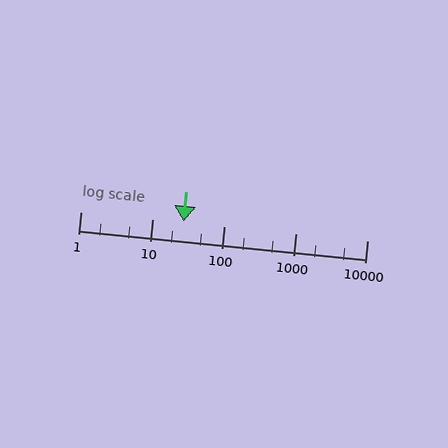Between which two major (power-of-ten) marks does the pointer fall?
The pointer is between 10 and 100.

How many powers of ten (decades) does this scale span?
The scale spans 4 decades, from 1 to 10000.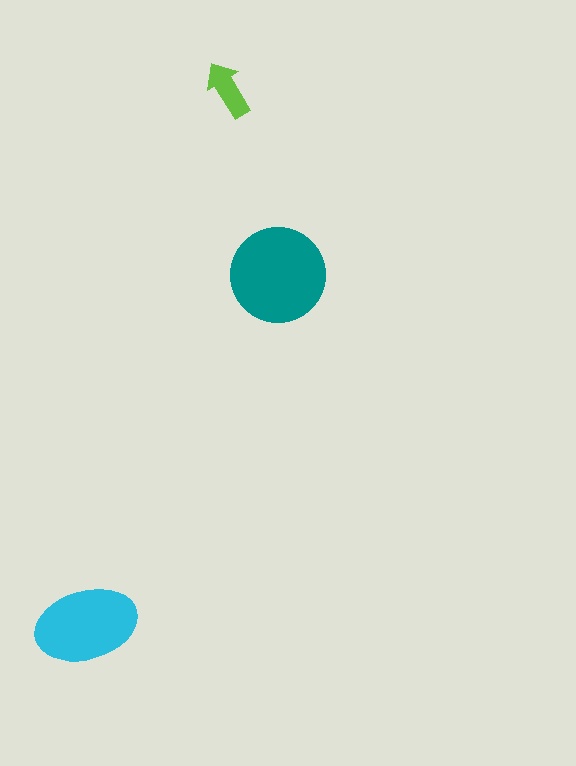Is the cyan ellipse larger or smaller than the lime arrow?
Larger.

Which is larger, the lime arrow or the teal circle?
The teal circle.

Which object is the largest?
The teal circle.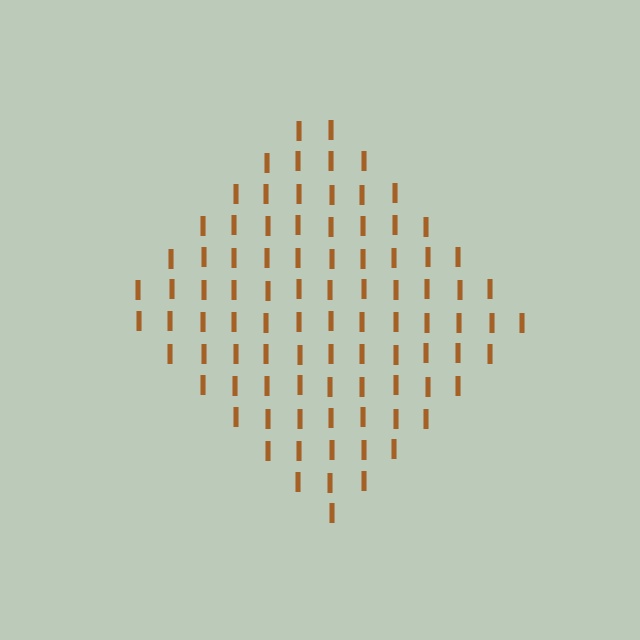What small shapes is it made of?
It is made of small letter I's.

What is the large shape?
The large shape is a diamond.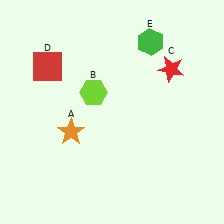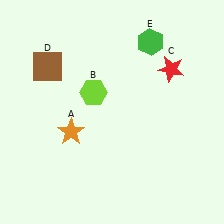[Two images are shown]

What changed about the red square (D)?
In Image 1, D is red. In Image 2, it changed to brown.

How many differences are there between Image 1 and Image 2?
There is 1 difference between the two images.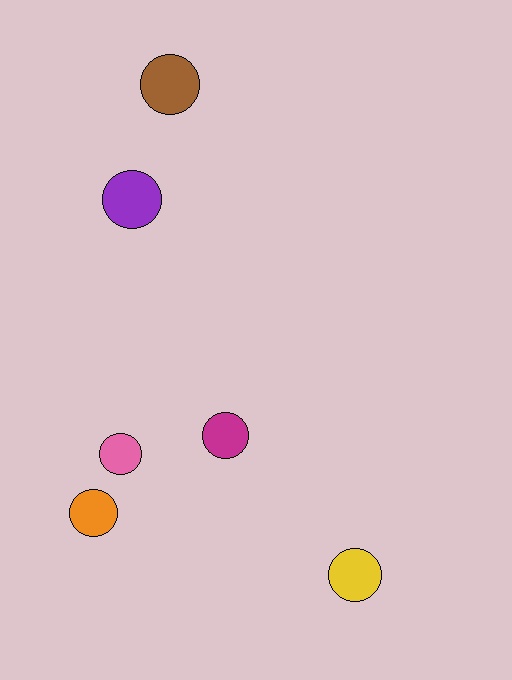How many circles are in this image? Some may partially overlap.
There are 6 circles.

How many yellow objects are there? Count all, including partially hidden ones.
There is 1 yellow object.